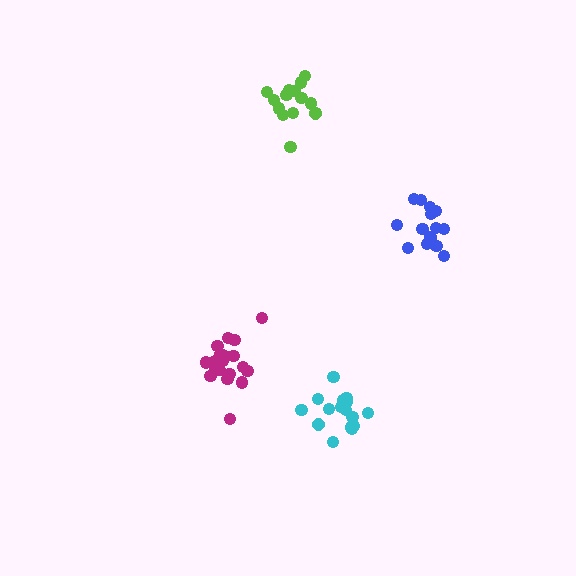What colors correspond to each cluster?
The clusters are colored: magenta, lime, blue, cyan.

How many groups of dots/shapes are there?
There are 4 groups.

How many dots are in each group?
Group 1: 19 dots, Group 2: 15 dots, Group 3: 14 dots, Group 4: 16 dots (64 total).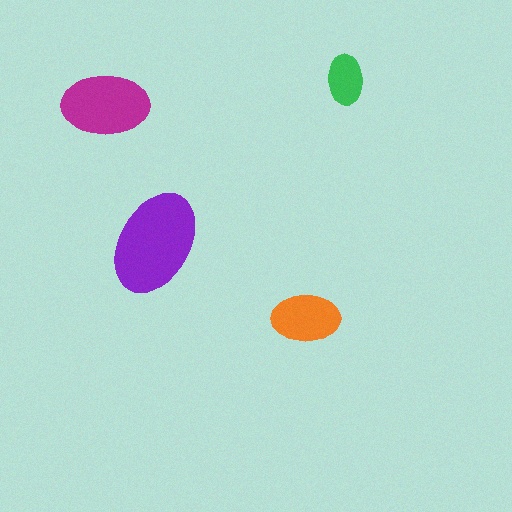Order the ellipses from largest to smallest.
the purple one, the magenta one, the orange one, the green one.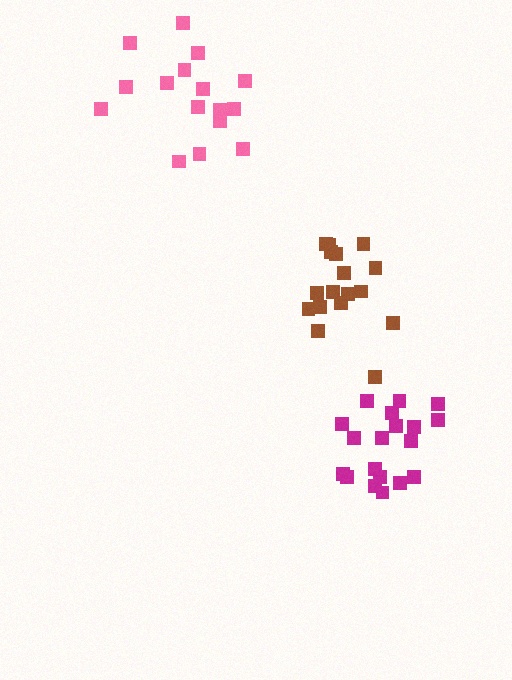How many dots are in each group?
Group 1: 19 dots, Group 2: 16 dots, Group 3: 17 dots (52 total).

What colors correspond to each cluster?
The clusters are colored: magenta, pink, brown.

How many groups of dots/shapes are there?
There are 3 groups.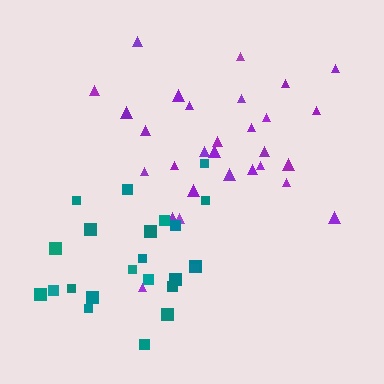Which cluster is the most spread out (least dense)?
Teal.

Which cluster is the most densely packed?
Purple.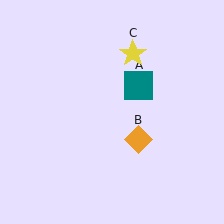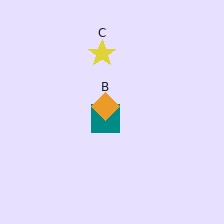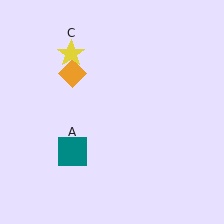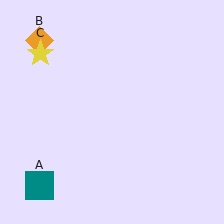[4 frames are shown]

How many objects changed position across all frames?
3 objects changed position: teal square (object A), orange diamond (object B), yellow star (object C).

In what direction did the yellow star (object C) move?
The yellow star (object C) moved left.